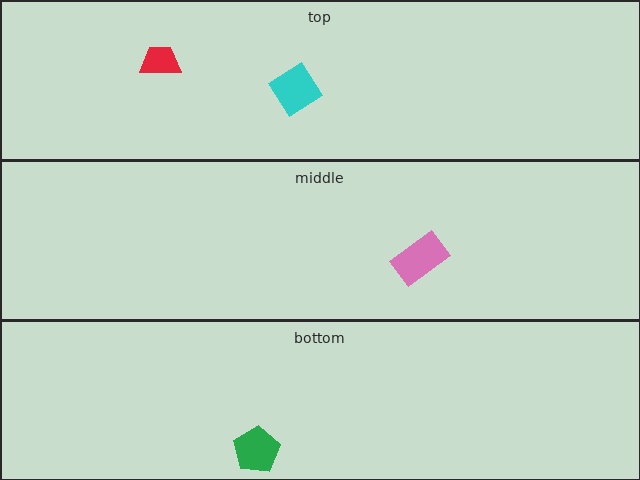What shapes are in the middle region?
The pink rectangle.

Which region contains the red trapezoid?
The top region.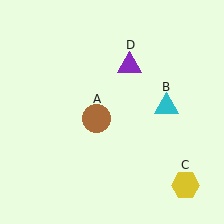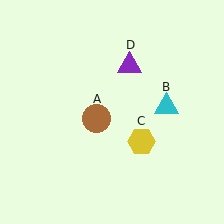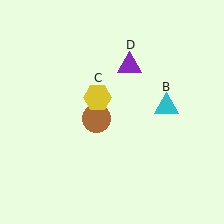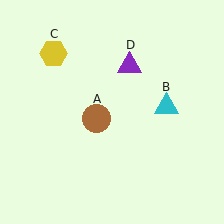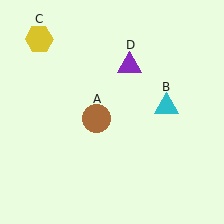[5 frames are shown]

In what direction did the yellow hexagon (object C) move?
The yellow hexagon (object C) moved up and to the left.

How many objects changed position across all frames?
1 object changed position: yellow hexagon (object C).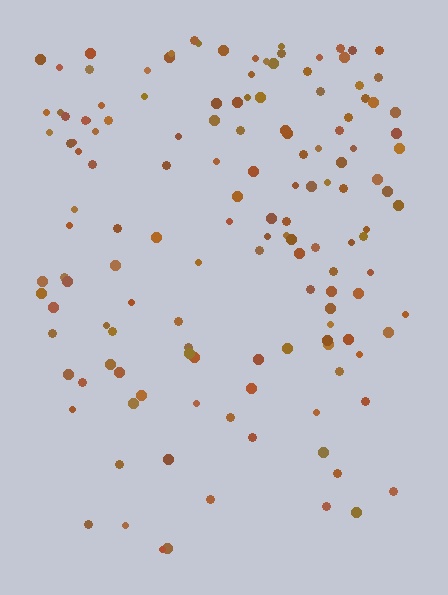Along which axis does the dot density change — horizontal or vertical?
Vertical.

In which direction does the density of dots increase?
From bottom to top, with the top side densest.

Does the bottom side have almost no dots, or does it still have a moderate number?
Still a moderate number, just noticeably fewer than the top.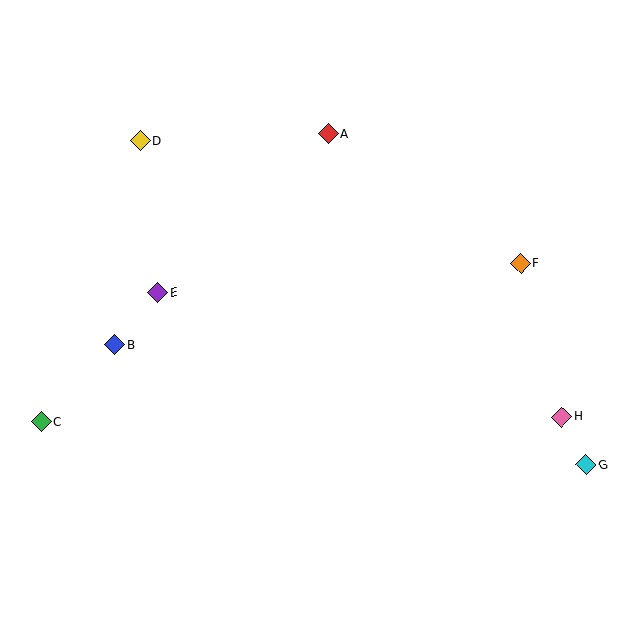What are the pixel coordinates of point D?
Point D is at (140, 141).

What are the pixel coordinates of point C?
Point C is at (41, 422).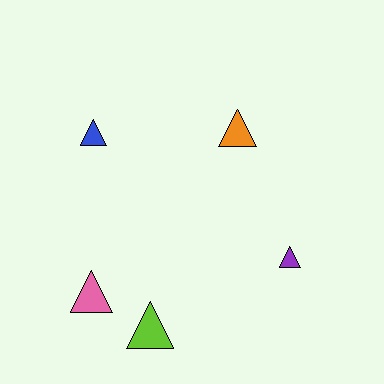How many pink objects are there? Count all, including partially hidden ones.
There is 1 pink object.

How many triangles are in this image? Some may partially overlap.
There are 5 triangles.